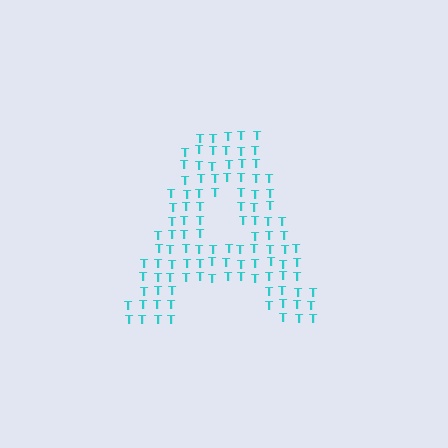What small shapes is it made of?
It is made of small letter T's.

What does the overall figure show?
The overall figure shows the letter A.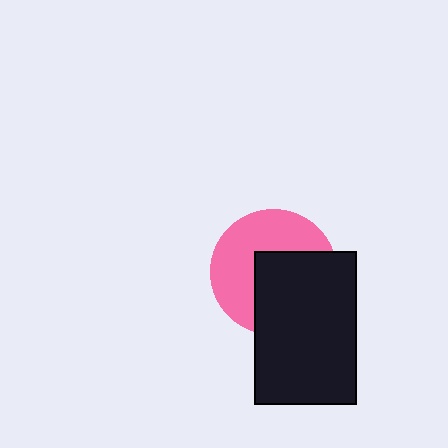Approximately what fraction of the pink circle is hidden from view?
Roughly 48% of the pink circle is hidden behind the black rectangle.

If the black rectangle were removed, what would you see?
You would see the complete pink circle.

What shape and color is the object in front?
The object in front is a black rectangle.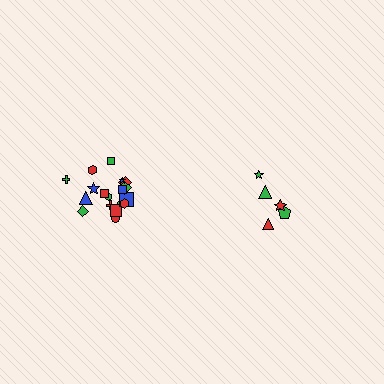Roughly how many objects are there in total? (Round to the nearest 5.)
Roughly 25 objects in total.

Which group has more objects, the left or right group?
The left group.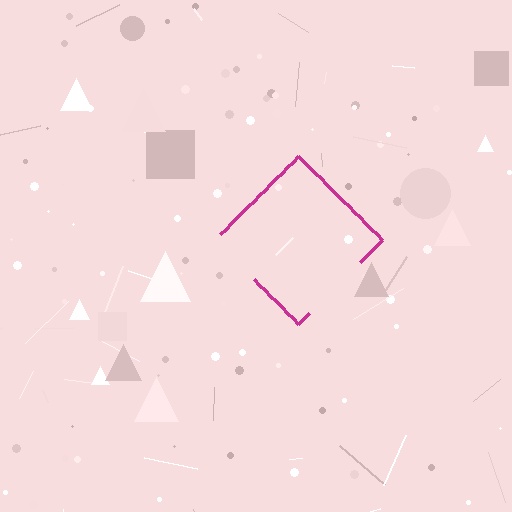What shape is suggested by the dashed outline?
The dashed outline suggests a diamond.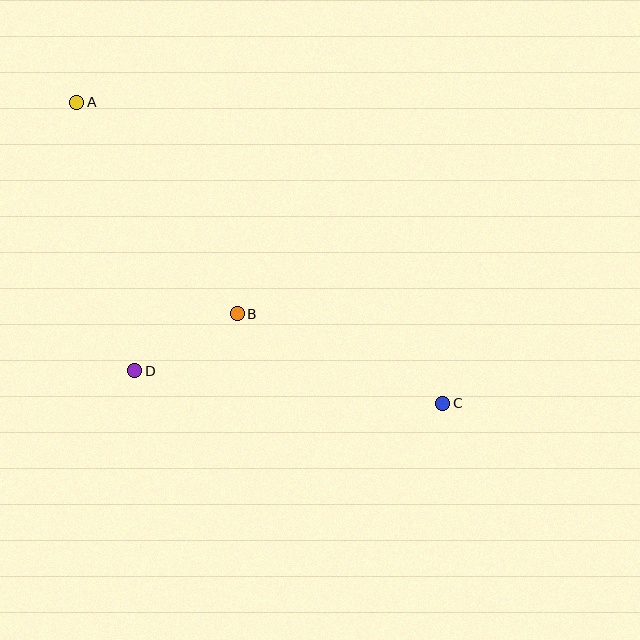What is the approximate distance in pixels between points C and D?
The distance between C and D is approximately 310 pixels.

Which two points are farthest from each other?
Points A and C are farthest from each other.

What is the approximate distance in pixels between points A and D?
The distance between A and D is approximately 274 pixels.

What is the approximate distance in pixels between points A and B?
The distance between A and B is approximately 265 pixels.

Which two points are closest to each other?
Points B and D are closest to each other.